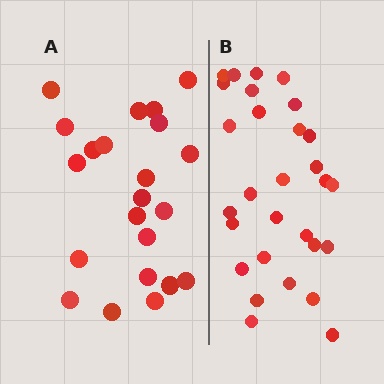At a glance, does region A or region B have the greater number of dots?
Region B (the right region) has more dots.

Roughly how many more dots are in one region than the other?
Region B has roughly 8 or so more dots than region A.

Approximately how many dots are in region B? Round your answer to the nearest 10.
About 30 dots. (The exact count is 29, which rounds to 30.)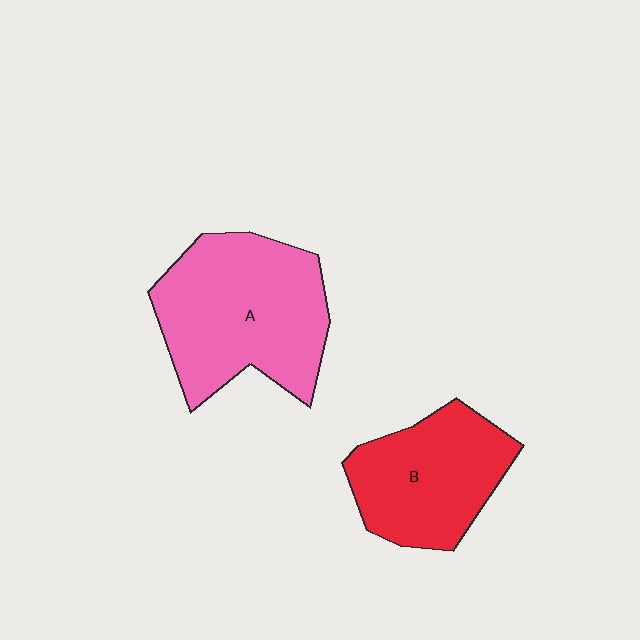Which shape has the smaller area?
Shape B (red).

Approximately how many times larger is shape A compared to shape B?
Approximately 1.4 times.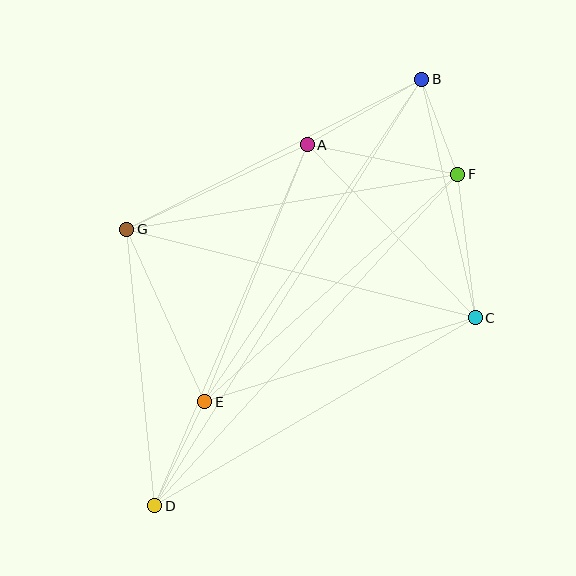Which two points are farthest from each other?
Points B and D are farthest from each other.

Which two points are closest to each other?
Points B and F are closest to each other.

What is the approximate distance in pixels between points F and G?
The distance between F and G is approximately 335 pixels.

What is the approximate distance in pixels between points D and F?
The distance between D and F is approximately 449 pixels.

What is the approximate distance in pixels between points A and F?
The distance between A and F is approximately 153 pixels.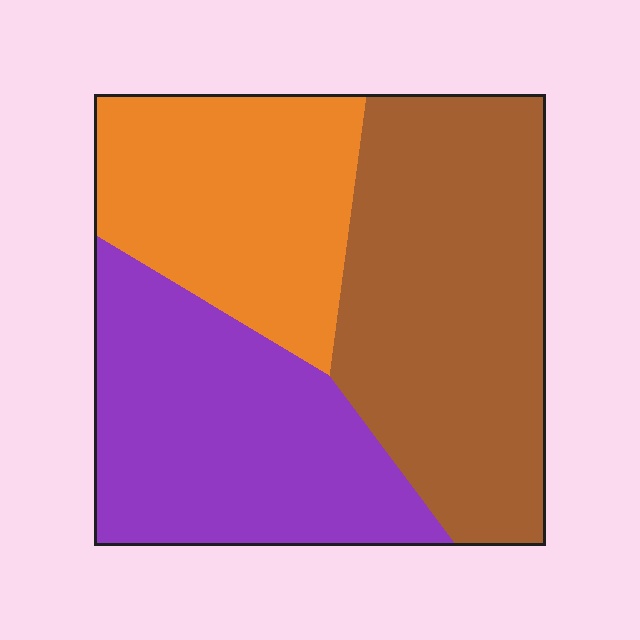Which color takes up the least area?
Orange, at roughly 25%.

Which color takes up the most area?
Brown, at roughly 40%.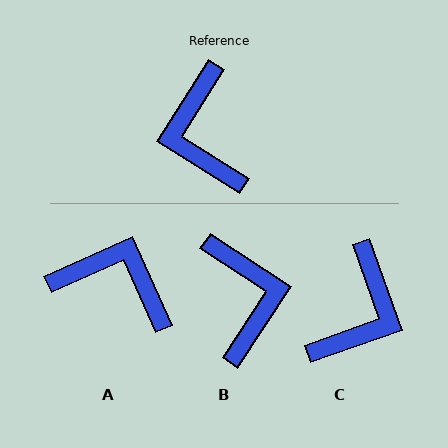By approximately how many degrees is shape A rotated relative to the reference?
Approximately 124 degrees clockwise.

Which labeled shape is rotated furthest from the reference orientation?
B, about 179 degrees away.